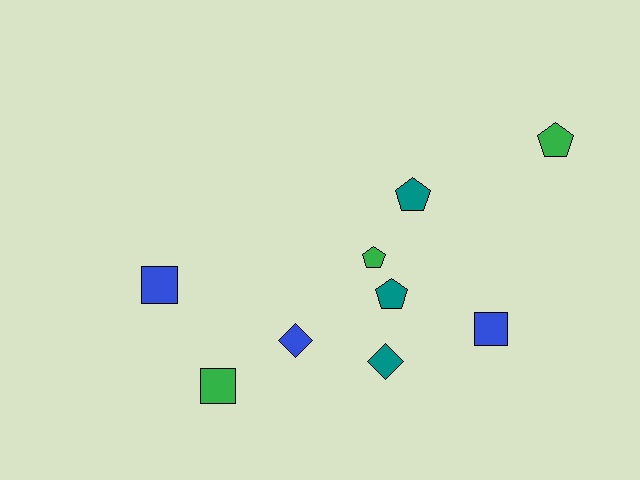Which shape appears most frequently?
Pentagon, with 4 objects.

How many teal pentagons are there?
There are 2 teal pentagons.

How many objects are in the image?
There are 9 objects.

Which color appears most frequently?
Teal, with 3 objects.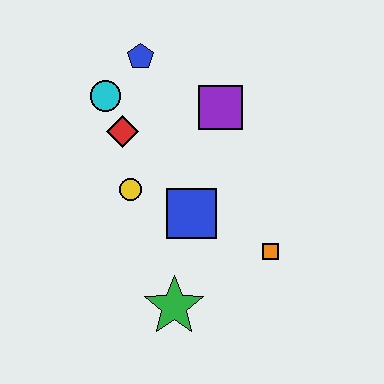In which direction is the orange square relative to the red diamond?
The orange square is to the right of the red diamond.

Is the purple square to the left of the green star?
No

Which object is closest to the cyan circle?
The red diamond is closest to the cyan circle.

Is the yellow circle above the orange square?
Yes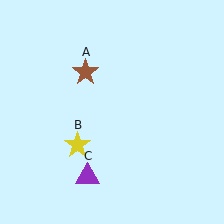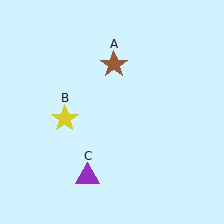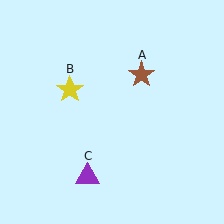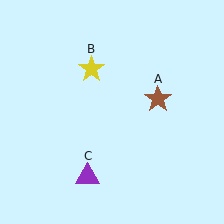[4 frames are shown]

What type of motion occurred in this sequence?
The brown star (object A), yellow star (object B) rotated clockwise around the center of the scene.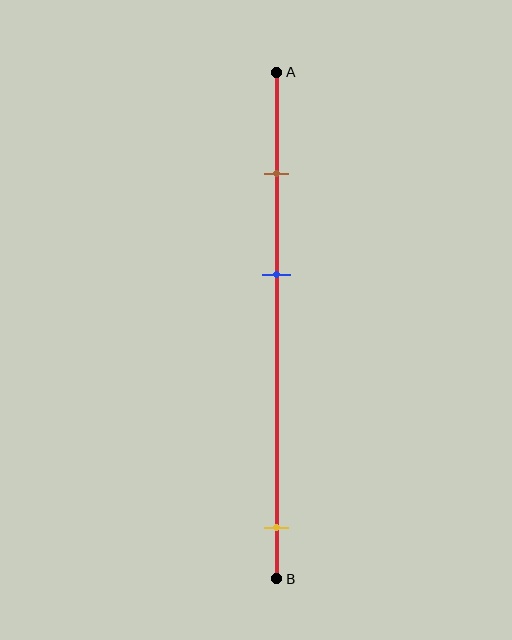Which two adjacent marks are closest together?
The brown and blue marks are the closest adjacent pair.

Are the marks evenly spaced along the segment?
No, the marks are not evenly spaced.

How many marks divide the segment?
There are 3 marks dividing the segment.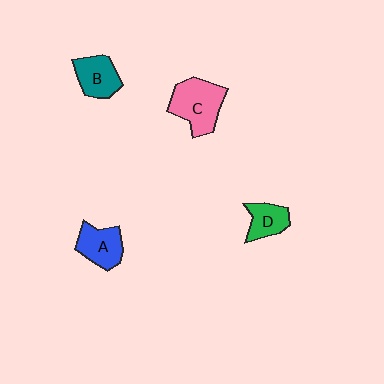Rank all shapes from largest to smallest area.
From largest to smallest: C (pink), A (blue), B (teal), D (green).